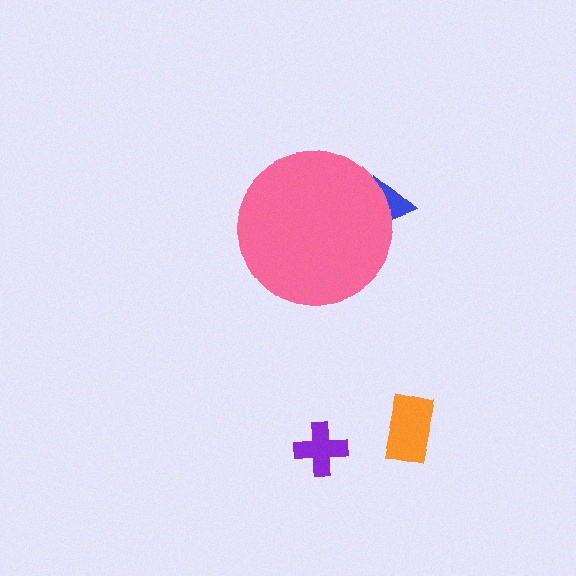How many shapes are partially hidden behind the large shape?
1 shape is partially hidden.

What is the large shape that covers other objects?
A pink circle.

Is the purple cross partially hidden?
No, the purple cross is fully visible.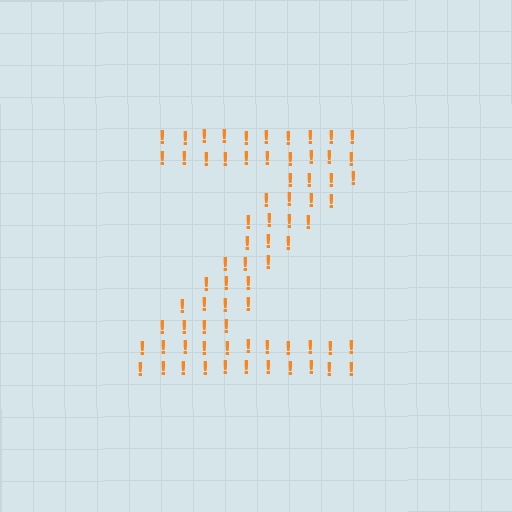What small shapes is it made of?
It is made of small exclamation marks.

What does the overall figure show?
The overall figure shows the letter Z.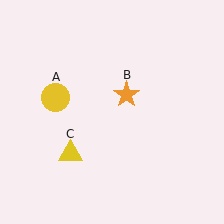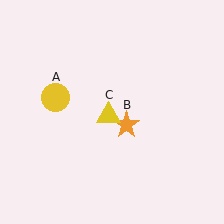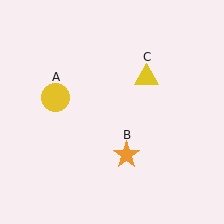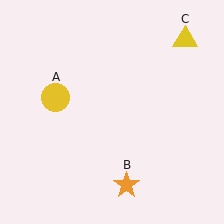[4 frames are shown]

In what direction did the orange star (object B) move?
The orange star (object B) moved down.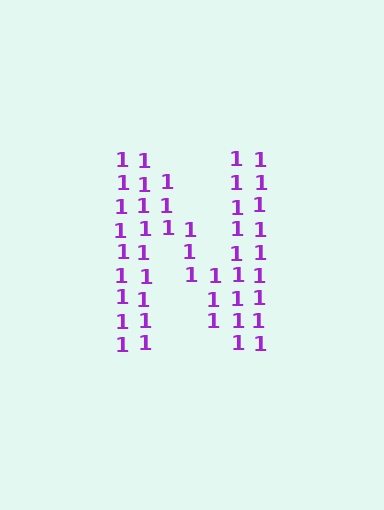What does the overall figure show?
The overall figure shows the letter N.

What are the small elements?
The small elements are digit 1's.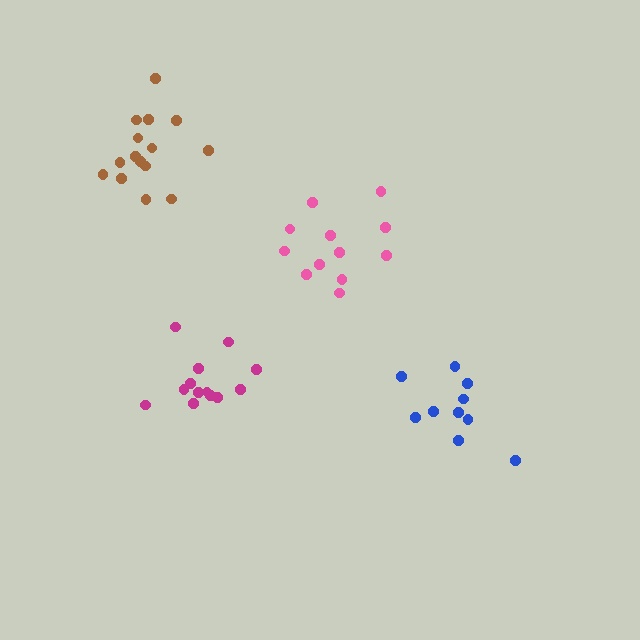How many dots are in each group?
Group 1: 10 dots, Group 2: 13 dots, Group 3: 12 dots, Group 4: 15 dots (50 total).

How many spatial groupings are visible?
There are 4 spatial groupings.